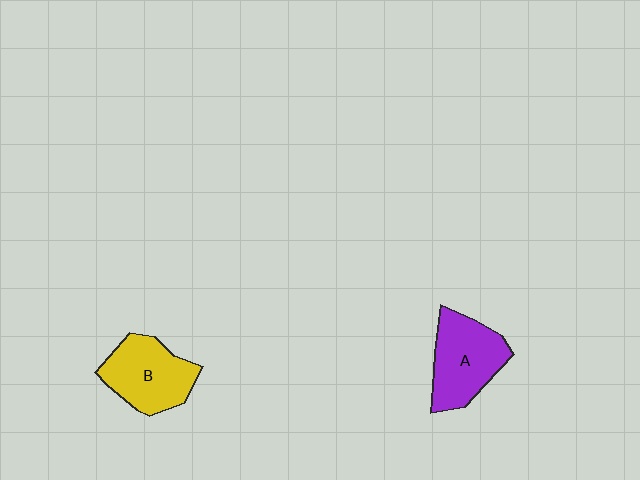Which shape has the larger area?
Shape A (purple).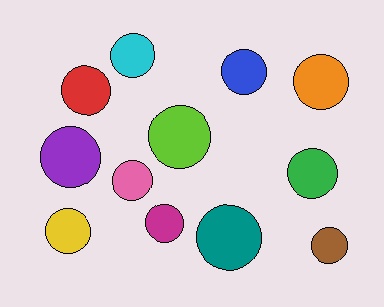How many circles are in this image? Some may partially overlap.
There are 12 circles.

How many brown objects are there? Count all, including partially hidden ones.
There is 1 brown object.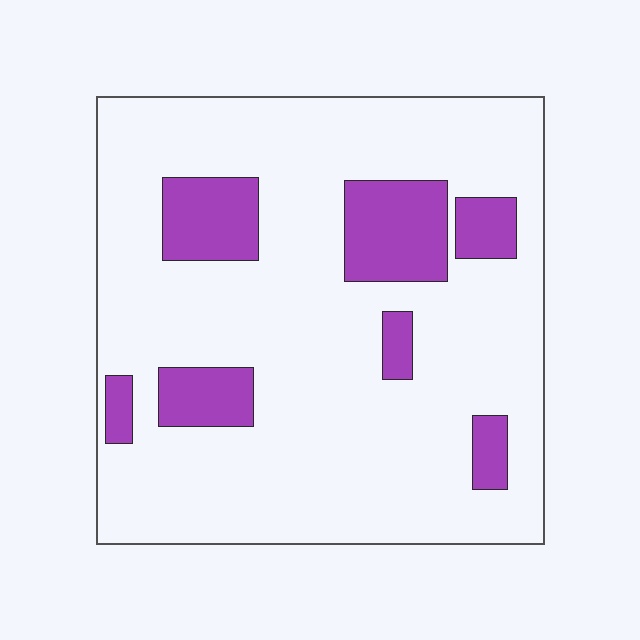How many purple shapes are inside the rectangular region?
7.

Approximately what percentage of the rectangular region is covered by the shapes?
Approximately 15%.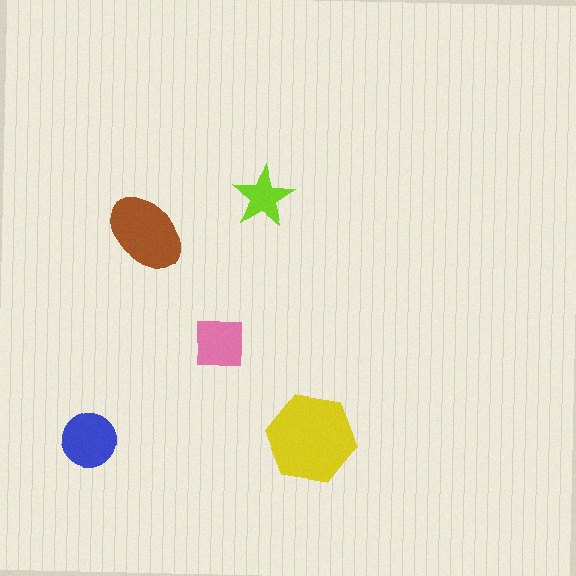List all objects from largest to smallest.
The yellow hexagon, the brown ellipse, the blue circle, the pink square, the lime star.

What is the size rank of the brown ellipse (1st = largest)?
2nd.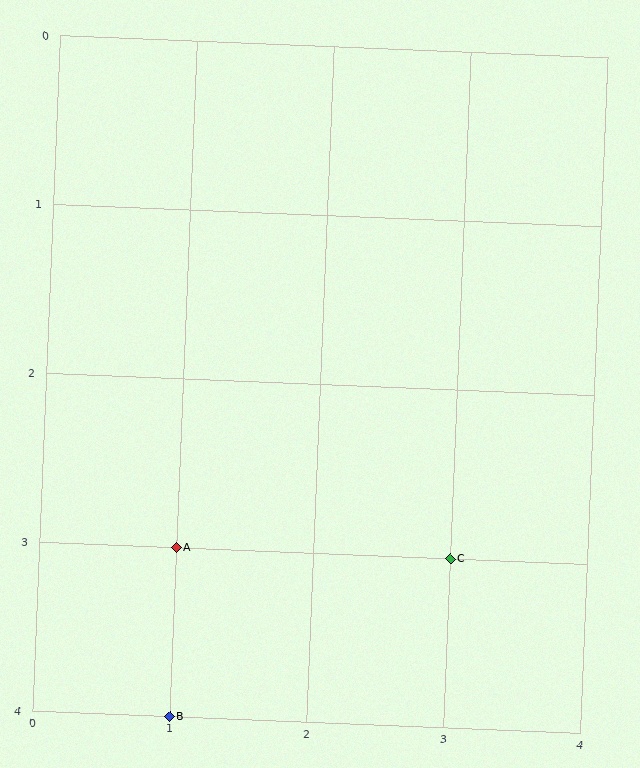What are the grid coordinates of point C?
Point C is at grid coordinates (3, 3).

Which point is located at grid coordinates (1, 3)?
Point A is at (1, 3).